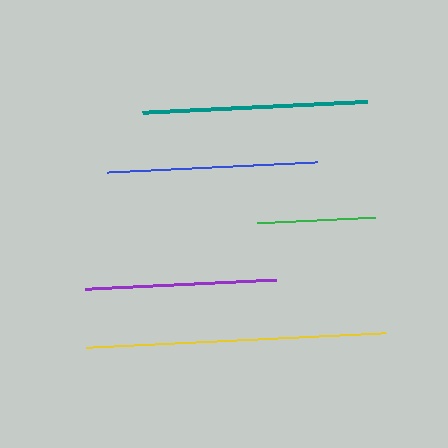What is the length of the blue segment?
The blue segment is approximately 210 pixels long.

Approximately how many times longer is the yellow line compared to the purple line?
The yellow line is approximately 1.6 times the length of the purple line.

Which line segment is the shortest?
The green line is the shortest at approximately 118 pixels.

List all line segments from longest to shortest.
From longest to shortest: yellow, teal, blue, purple, green.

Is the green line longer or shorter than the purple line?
The purple line is longer than the green line.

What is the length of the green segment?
The green segment is approximately 118 pixels long.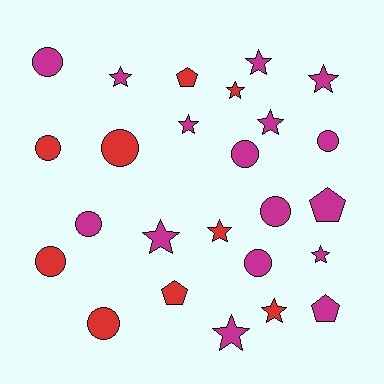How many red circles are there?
There are 4 red circles.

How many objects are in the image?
There are 25 objects.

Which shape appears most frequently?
Star, with 11 objects.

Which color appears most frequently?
Magenta, with 16 objects.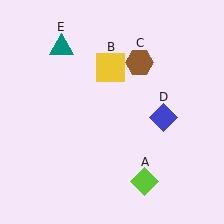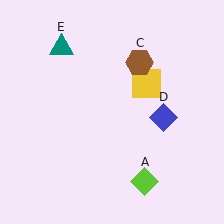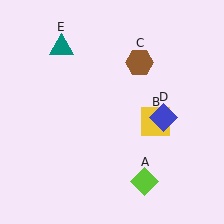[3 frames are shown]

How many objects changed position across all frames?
1 object changed position: yellow square (object B).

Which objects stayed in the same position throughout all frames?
Lime diamond (object A) and brown hexagon (object C) and blue diamond (object D) and teal triangle (object E) remained stationary.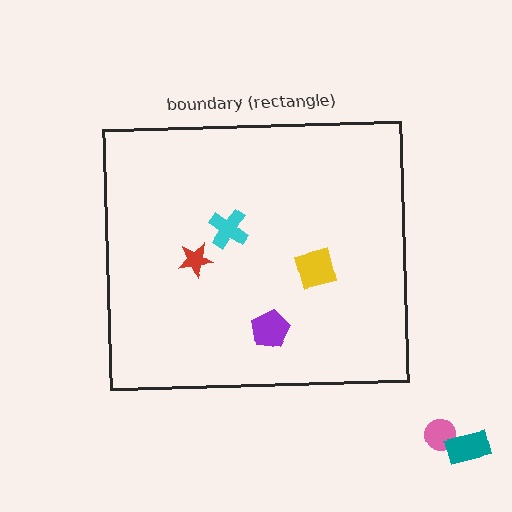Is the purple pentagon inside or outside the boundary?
Inside.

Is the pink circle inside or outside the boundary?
Outside.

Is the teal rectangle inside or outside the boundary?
Outside.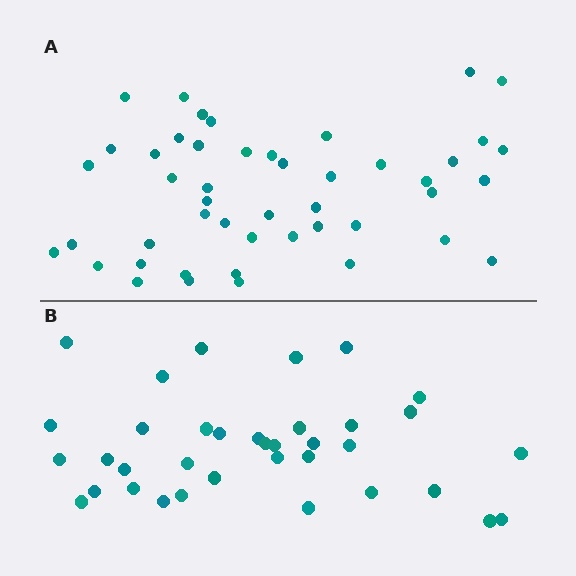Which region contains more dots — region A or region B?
Region A (the top region) has more dots.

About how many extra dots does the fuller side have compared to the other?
Region A has roughly 12 or so more dots than region B.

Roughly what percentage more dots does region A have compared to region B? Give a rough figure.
About 30% more.